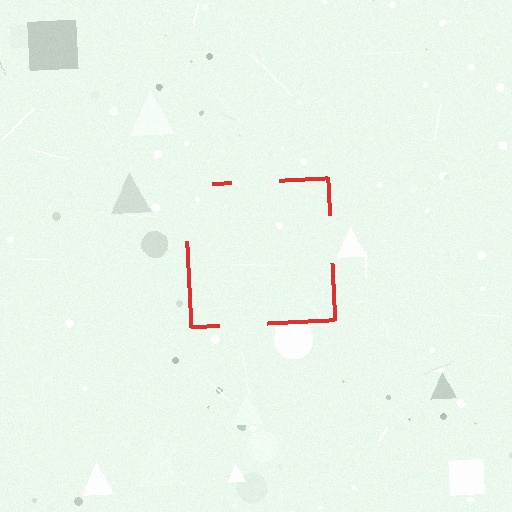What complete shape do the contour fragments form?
The contour fragments form a square.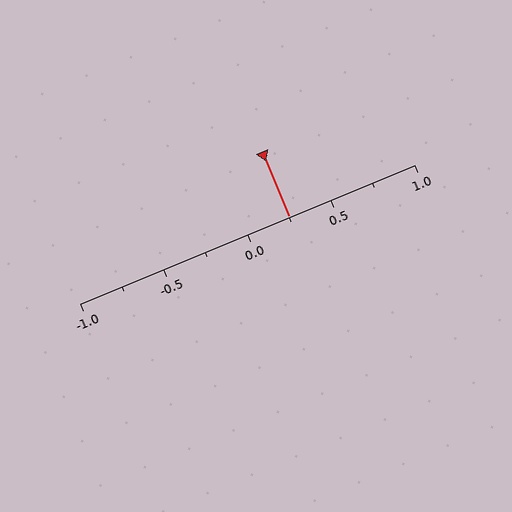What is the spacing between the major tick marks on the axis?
The major ticks are spaced 0.5 apart.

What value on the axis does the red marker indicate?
The marker indicates approximately 0.25.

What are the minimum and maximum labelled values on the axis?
The axis runs from -1.0 to 1.0.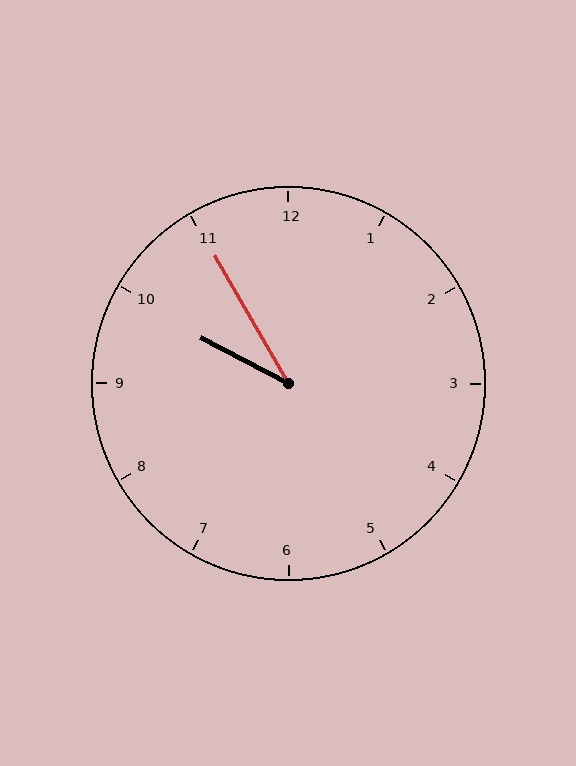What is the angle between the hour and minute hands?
Approximately 32 degrees.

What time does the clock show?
9:55.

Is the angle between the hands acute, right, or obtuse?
It is acute.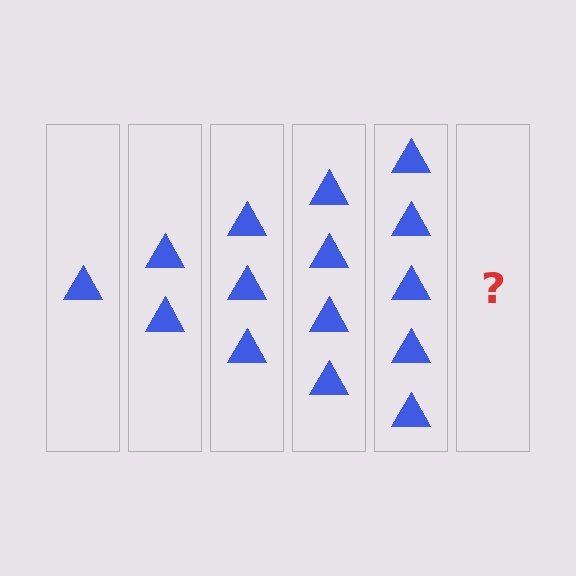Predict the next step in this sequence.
The next step is 6 triangles.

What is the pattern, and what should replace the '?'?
The pattern is that each step adds one more triangle. The '?' should be 6 triangles.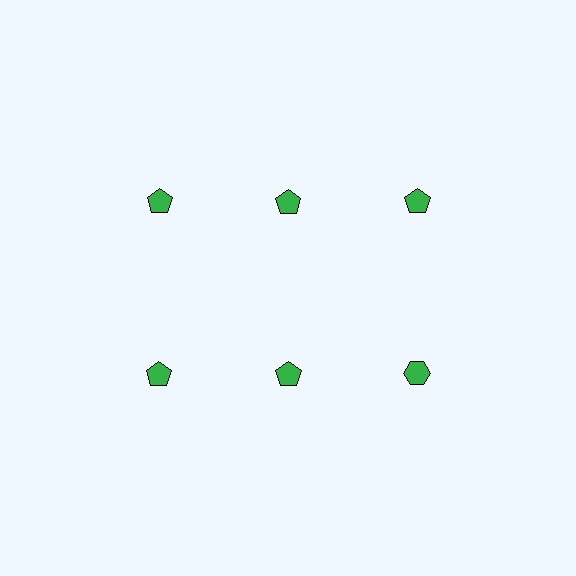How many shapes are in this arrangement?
There are 6 shapes arranged in a grid pattern.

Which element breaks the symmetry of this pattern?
The green hexagon in the second row, center column breaks the symmetry. All other shapes are green pentagons.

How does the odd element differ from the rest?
It has a different shape: hexagon instead of pentagon.